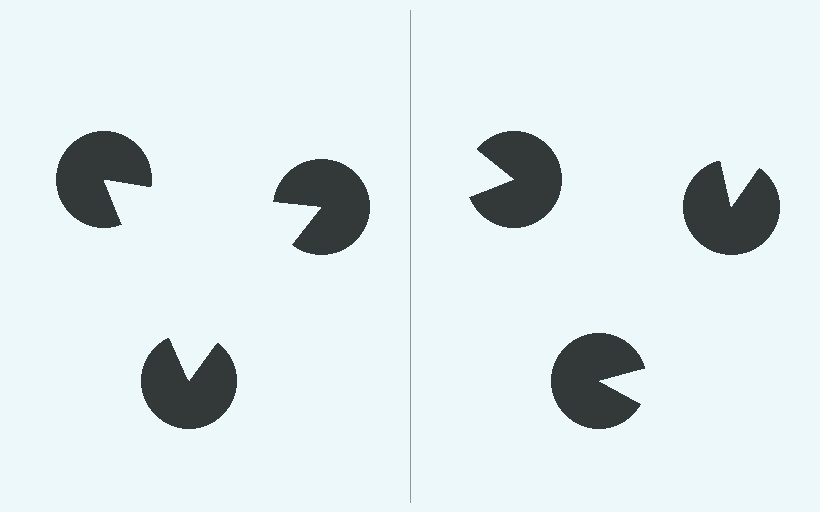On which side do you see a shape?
An illusory triangle appears on the left side. On the right side the wedge cuts are rotated, so no coherent shape forms.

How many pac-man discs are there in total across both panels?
6 — 3 on each side.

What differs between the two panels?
The pac-man discs are positioned identically on both sides; only the wedge orientations differ. On the left they align to a triangle; on the right they are misaligned.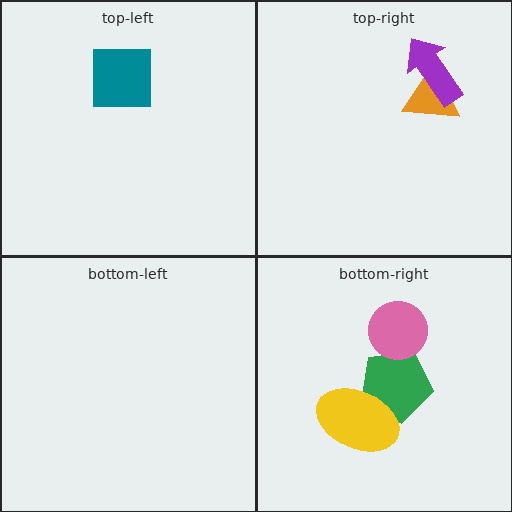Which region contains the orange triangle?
The top-right region.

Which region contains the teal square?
The top-left region.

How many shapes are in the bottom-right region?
3.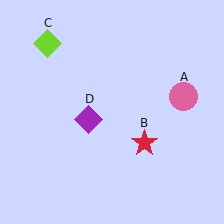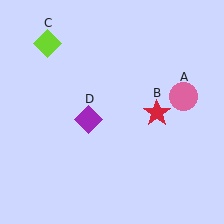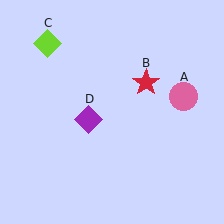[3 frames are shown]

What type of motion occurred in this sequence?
The red star (object B) rotated counterclockwise around the center of the scene.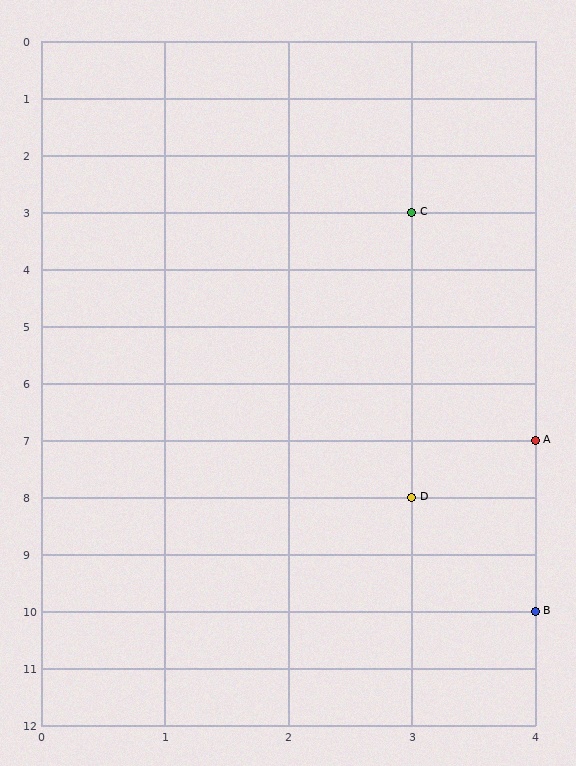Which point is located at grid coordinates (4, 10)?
Point B is at (4, 10).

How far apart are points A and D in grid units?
Points A and D are 1 column and 1 row apart (about 1.4 grid units diagonally).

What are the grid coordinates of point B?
Point B is at grid coordinates (4, 10).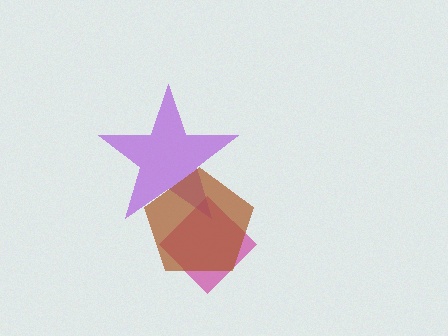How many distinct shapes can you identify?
There are 3 distinct shapes: a magenta diamond, a purple star, a brown pentagon.